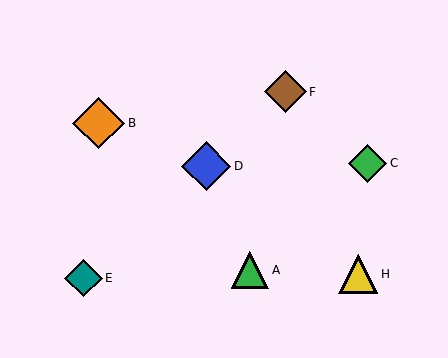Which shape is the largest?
The orange diamond (labeled B) is the largest.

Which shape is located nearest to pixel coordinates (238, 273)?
The green triangle (labeled A) at (250, 270) is nearest to that location.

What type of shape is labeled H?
Shape H is a yellow triangle.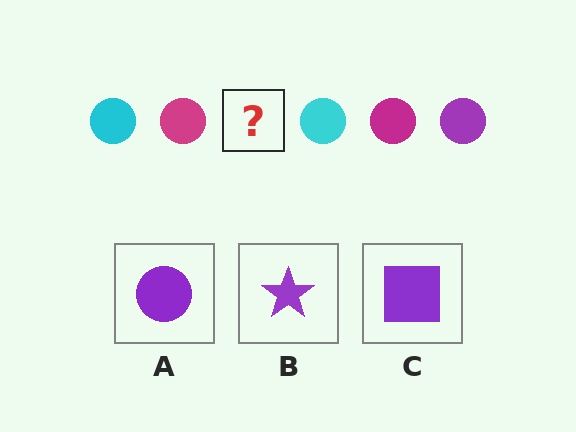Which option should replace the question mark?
Option A.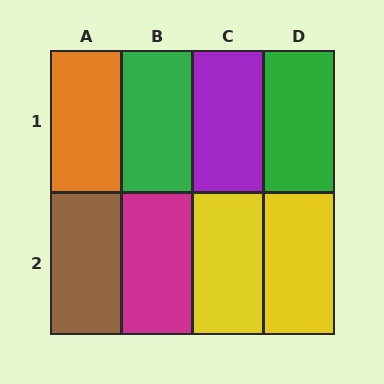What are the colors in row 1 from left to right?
Orange, green, purple, green.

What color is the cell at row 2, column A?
Brown.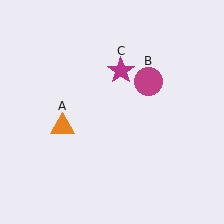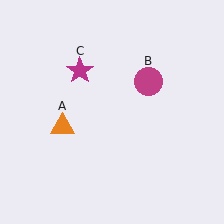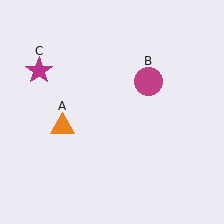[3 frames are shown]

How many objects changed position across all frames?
1 object changed position: magenta star (object C).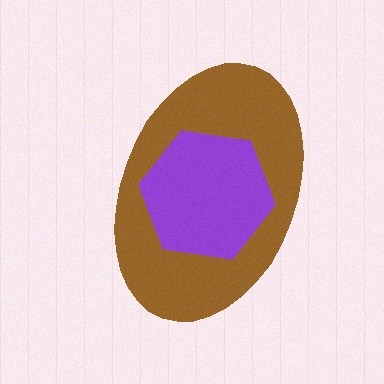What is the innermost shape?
The purple hexagon.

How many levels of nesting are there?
2.